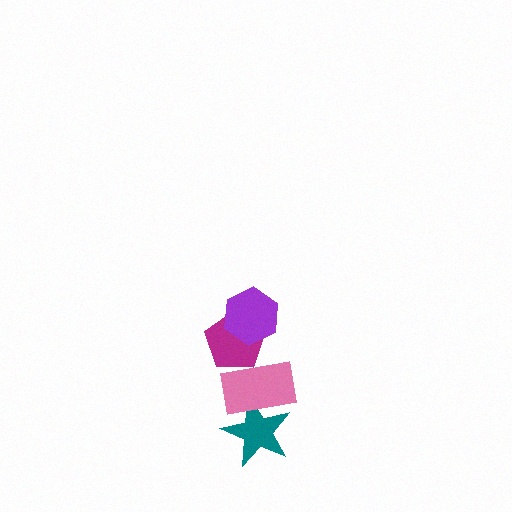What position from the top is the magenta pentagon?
The magenta pentagon is 2nd from the top.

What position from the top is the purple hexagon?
The purple hexagon is 1st from the top.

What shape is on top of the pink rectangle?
The magenta pentagon is on top of the pink rectangle.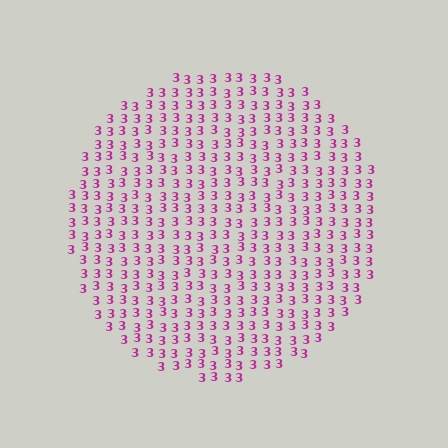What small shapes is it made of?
It is made of small digit 3's.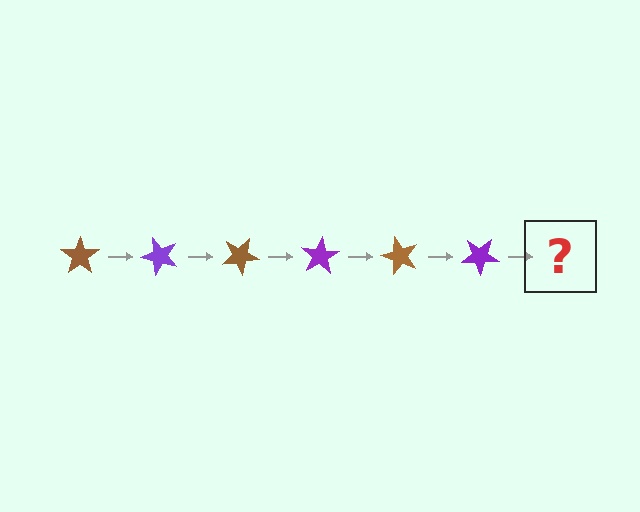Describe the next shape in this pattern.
It should be a brown star, rotated 300 degrees from the start.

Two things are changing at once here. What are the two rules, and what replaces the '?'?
The two rules are that it rotates 50 degrees each step and the color cycles through brown and purple. The '?' should be a brown star, rotated 300 degrees from the start.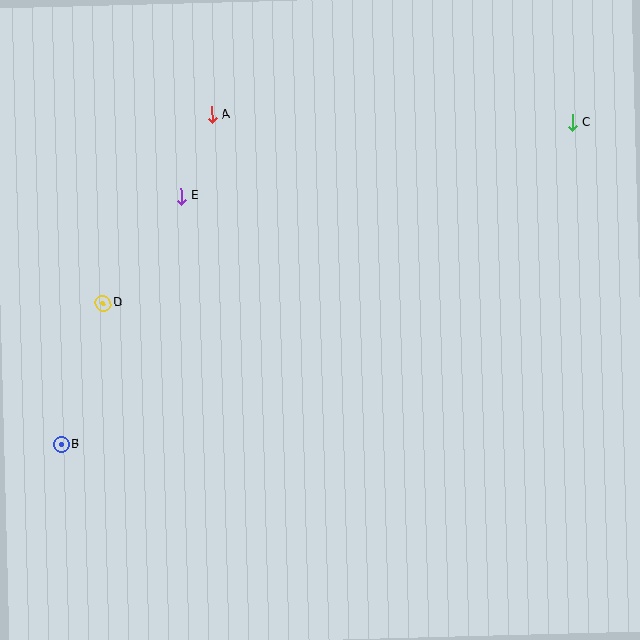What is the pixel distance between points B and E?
The distance between B and E is 275 pixels.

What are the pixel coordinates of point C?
Point C is at (572, 123).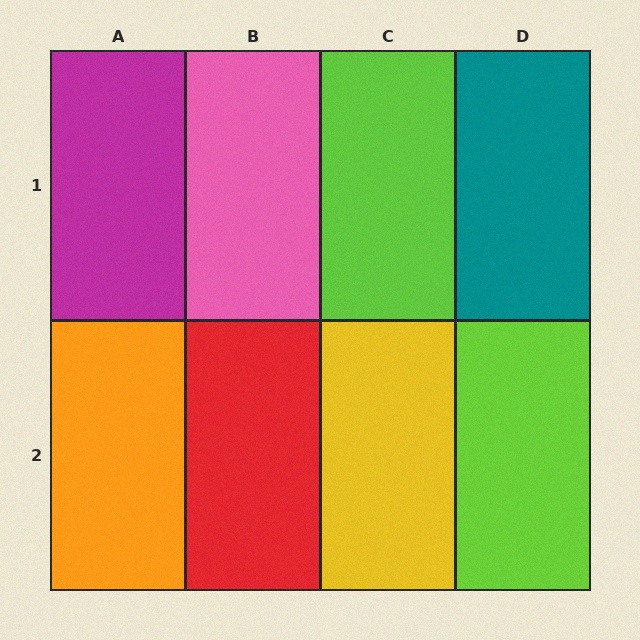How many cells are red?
1 cell is red.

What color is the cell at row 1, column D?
Teal.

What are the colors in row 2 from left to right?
Orange, red, yellow, lime.